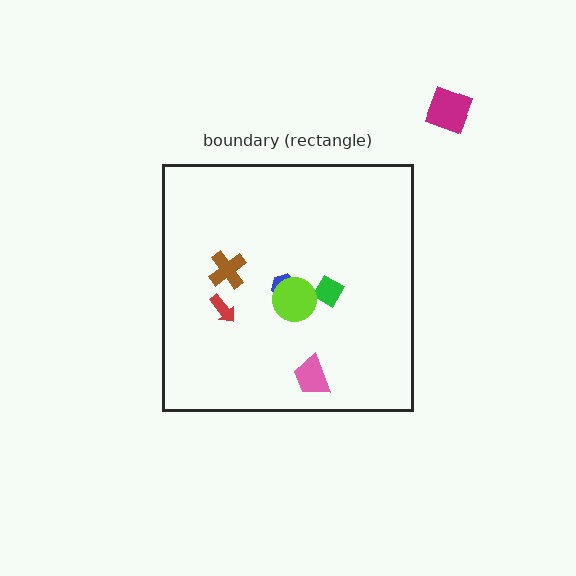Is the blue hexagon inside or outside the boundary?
Inside.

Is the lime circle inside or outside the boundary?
Inside.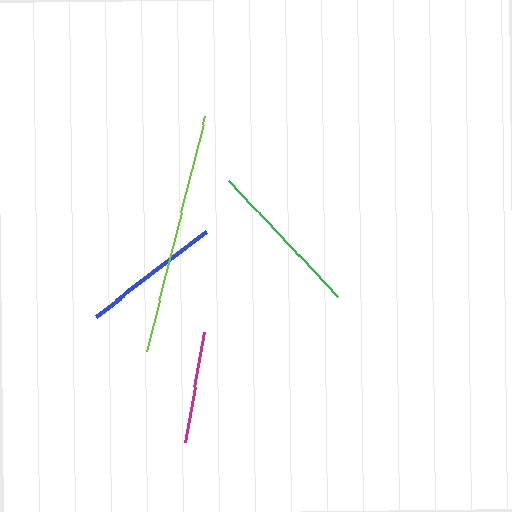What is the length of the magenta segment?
The magenta segment is approximately 112 pixels long.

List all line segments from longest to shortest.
From longest to shortest: lime, green, blue, magenta.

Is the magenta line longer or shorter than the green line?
The green line is longer than the magenta line.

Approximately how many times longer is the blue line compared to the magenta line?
The blue line is approximately 1.2 times the length of the magenta line.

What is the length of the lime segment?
The lime segment is approximately 243 pixels long.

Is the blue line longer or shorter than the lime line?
The lime line is longer than the blue line.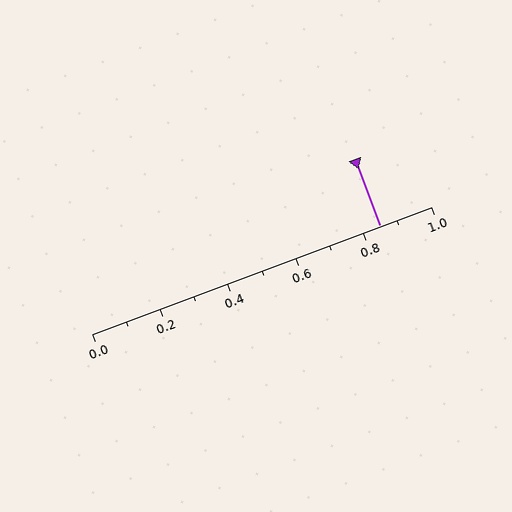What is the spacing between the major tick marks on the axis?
The major ticks are spaced 0.2 apart.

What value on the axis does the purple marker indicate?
The marker indicates approximately 0.85.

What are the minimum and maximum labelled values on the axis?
The axis runs from 0.0 to 1.0.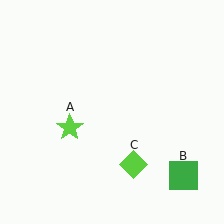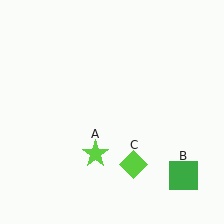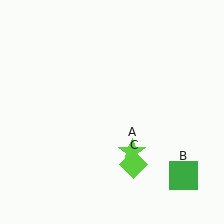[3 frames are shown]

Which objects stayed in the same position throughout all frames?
Green square (object B) and lime diamond (object C) remained stationary.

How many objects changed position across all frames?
1 object changed position: lime star (object A).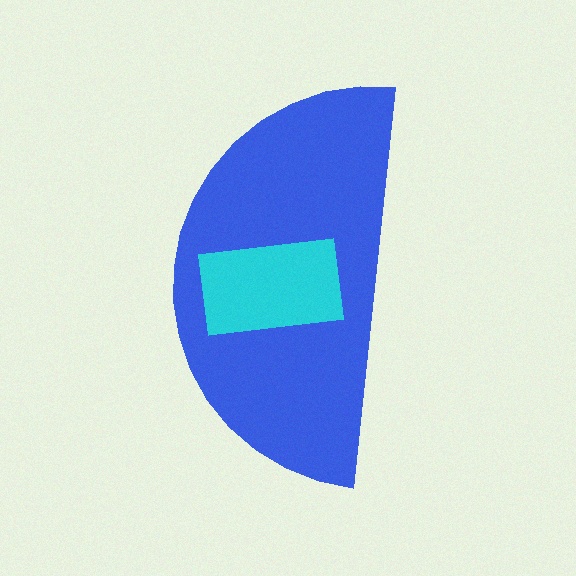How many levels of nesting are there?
2.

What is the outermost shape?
The blue semicircle.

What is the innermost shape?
The cyan rectangle.